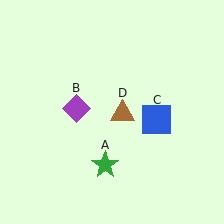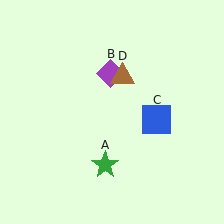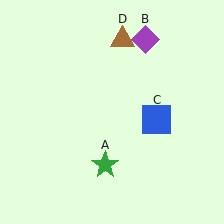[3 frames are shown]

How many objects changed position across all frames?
2 objects changed position: purple diamond (object B), brown triangle (object D).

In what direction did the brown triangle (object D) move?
The brown triangle (object D) moved up.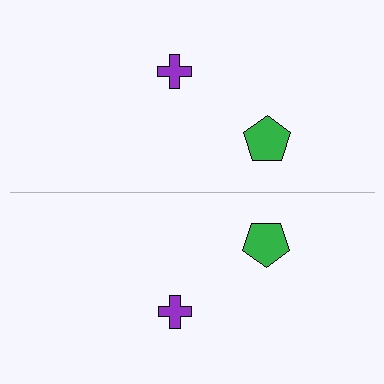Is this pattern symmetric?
Yes, this pattern has bilateral (reflection) symmetry.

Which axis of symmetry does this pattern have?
The pattern has a horizontal axis of symmetry running through the center of the image.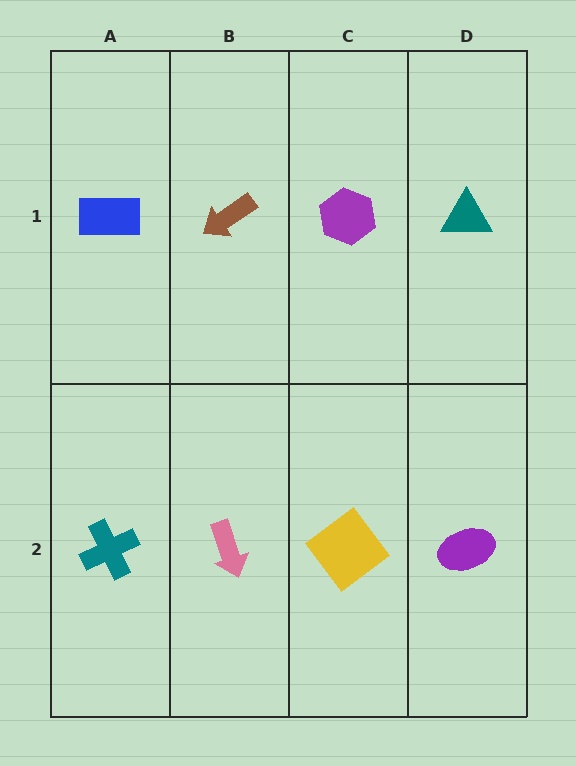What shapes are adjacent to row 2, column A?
A blue rectangle (row 1, column A), a pink arrow (row 2, column B).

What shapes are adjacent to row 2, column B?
A brown arrow (row 1, column B), a teal cross (row 2, column A), a yellow diamond (row 2, column C).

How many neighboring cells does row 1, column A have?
2.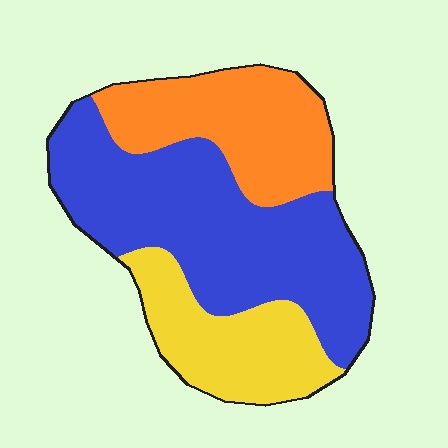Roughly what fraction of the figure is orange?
Orange takes up about one quarter (1/4) of the figure.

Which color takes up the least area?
Yellow, at roughly 25%.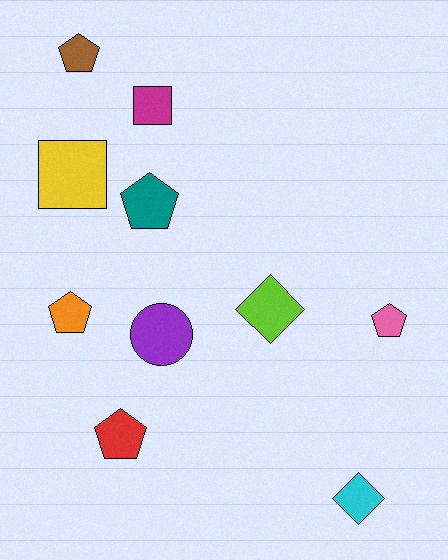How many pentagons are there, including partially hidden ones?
There are 5 pentagons.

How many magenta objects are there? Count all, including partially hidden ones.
There is 1 magenta object.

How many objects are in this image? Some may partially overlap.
There are 10 objects.